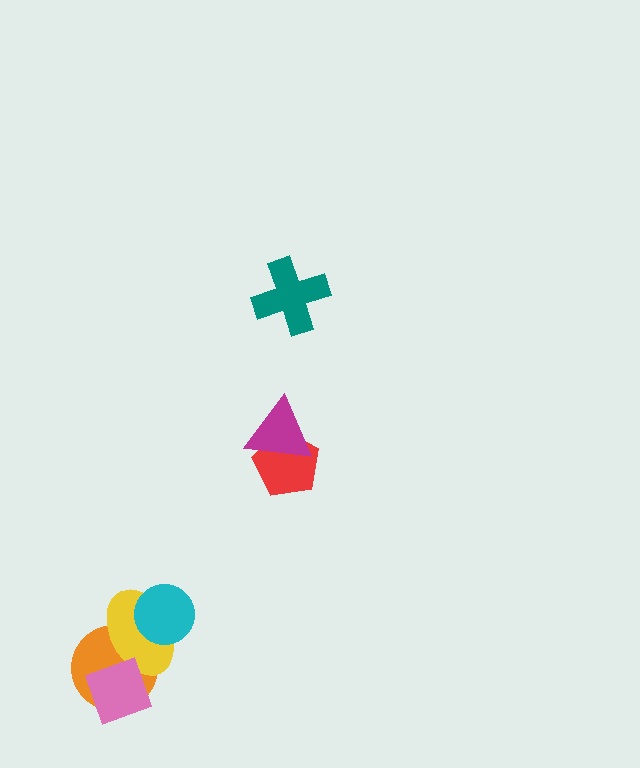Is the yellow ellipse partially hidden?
Yes, it is partially covered by another shape.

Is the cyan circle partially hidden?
No, no other shape covers it.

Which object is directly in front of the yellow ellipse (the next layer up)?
The cyan circle is directly in front of the yellow ellipse.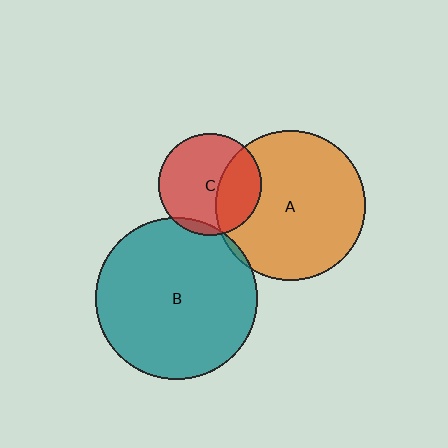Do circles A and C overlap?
Yes.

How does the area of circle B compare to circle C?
Approximately 2.5 times.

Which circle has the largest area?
Circle B (teal).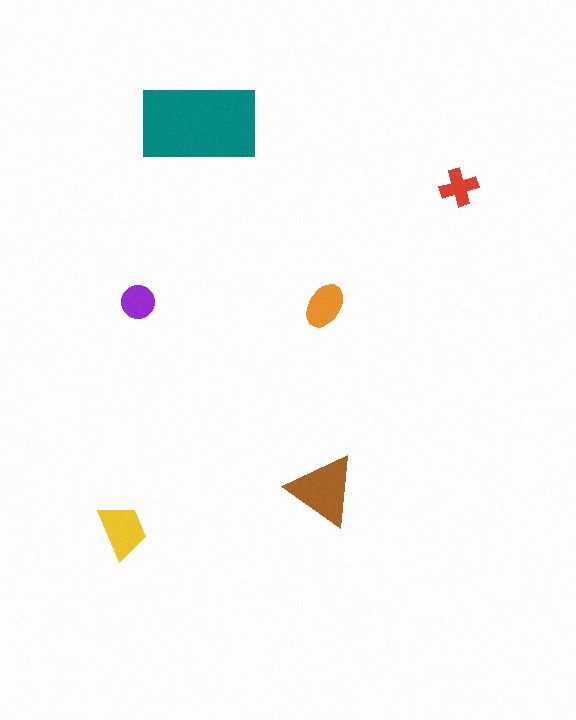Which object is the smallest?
The red cross.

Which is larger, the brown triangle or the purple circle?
The brown triangle.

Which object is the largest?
The teal rectangle.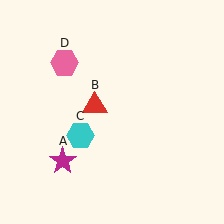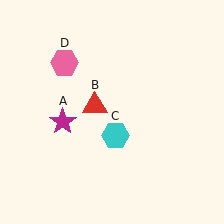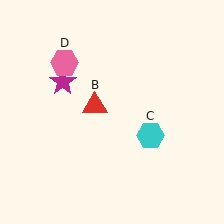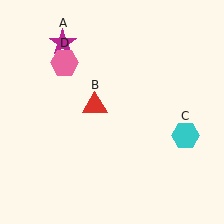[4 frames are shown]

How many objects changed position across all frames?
2 objects changed position: magenta star (object A), cyan hexagon (object C).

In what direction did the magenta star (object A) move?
The magenta star (object A) moved up.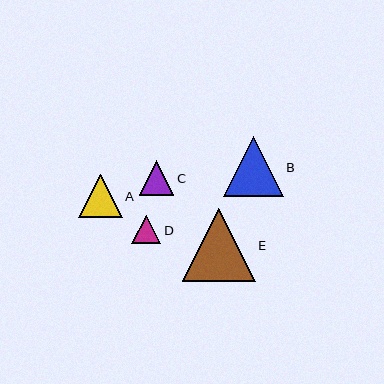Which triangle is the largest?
Triangle E is the largest with a size of approximately 73 pixels.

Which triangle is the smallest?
Triangle D is the smallest with a size of approximately 29 pixels.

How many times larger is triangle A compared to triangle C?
Triangle A is approximately 1.3 times the size of triangle C.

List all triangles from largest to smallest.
From largest to smallest: E, B, A, C, D.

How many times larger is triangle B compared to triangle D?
Triangle B is approximately 2.1 times the size of triangle D.